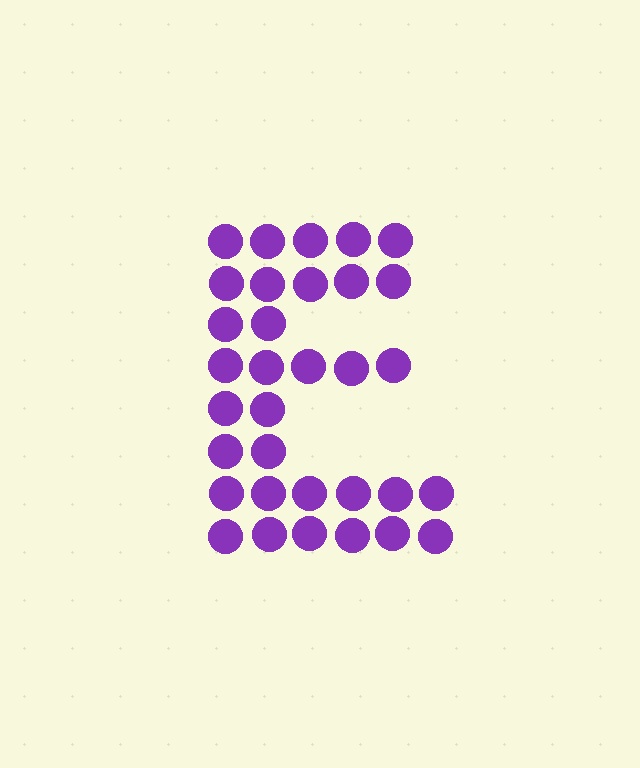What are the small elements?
The small elements are circles.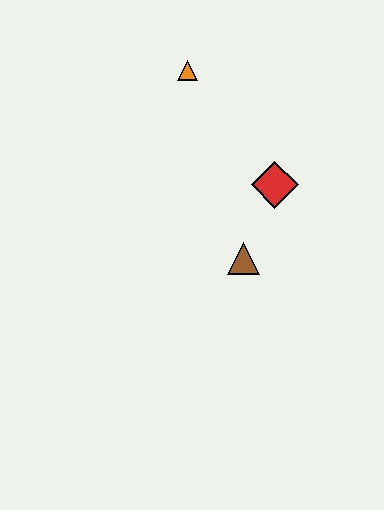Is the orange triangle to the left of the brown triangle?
Yes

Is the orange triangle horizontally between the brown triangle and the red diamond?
No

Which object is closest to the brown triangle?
The red diamond is closest to the brown triangle.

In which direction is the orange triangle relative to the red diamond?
The orange triangle is above the red diamond.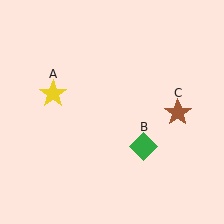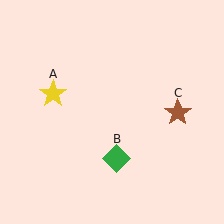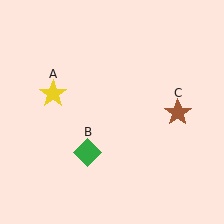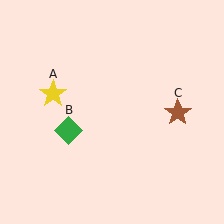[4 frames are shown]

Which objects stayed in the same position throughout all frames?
Yellow star (object A) and brown star (object C) remained stationary.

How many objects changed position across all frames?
1 object changed position: green diamond (object B).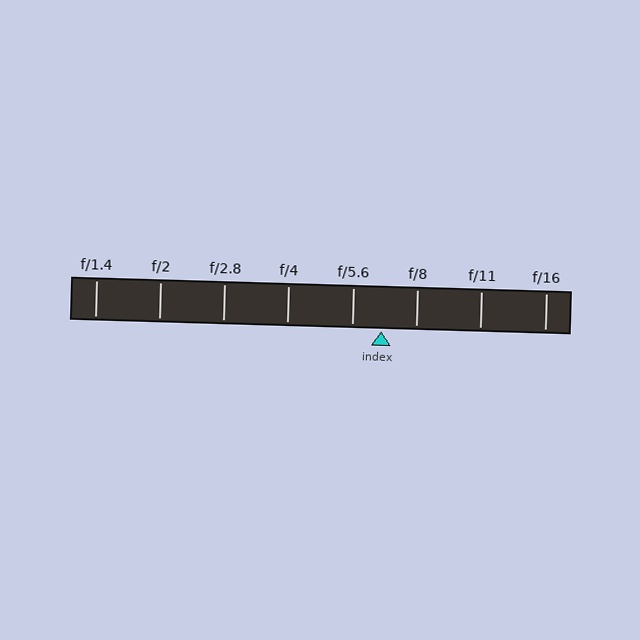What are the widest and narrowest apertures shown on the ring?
The widest aperture shown is f/1.4 and the narrowest is f/16.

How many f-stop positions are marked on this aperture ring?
There are 8 f-stop positions marked.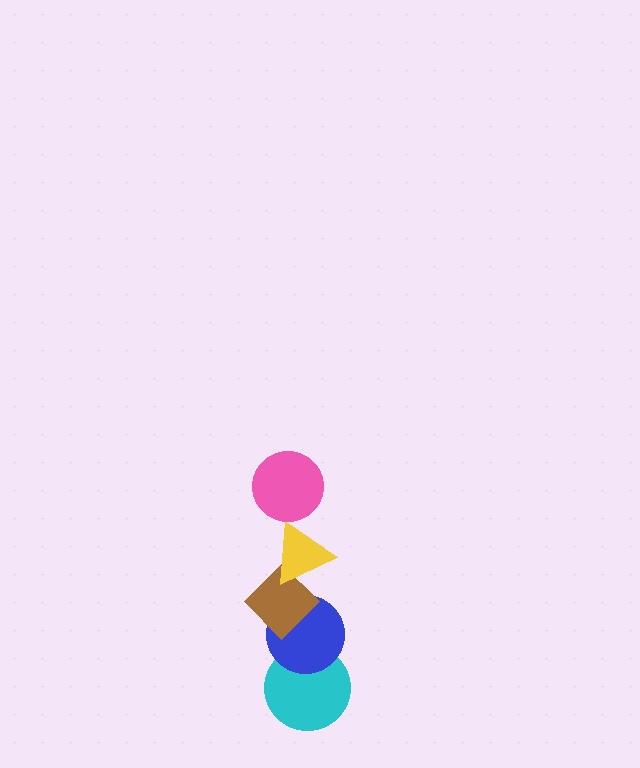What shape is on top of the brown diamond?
The yellow triangle is on top of the brown diamond.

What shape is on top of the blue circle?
The brown diamond is on top of the blue circle.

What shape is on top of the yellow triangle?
The pink circle is on top of the yellow triangle.